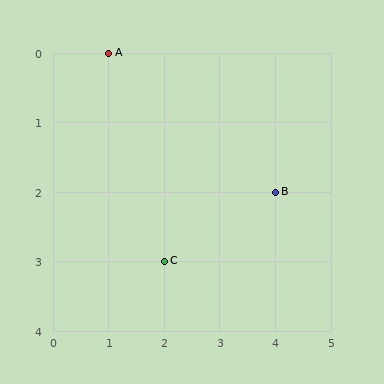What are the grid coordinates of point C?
Point C is at grid coordinates (2, 3).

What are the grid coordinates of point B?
Point B is at grid coordinates (4, 2).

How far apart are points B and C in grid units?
Points B and C are 2 columns and 1 row apart (about 2.2 grid units diagonally).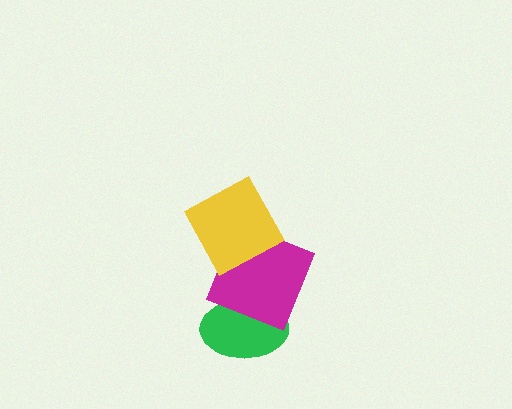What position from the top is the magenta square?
The magenta square is 2nd from the top.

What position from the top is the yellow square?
The yellow square is 1st from the top.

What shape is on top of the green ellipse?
The magenta square is on top of the green ellipse.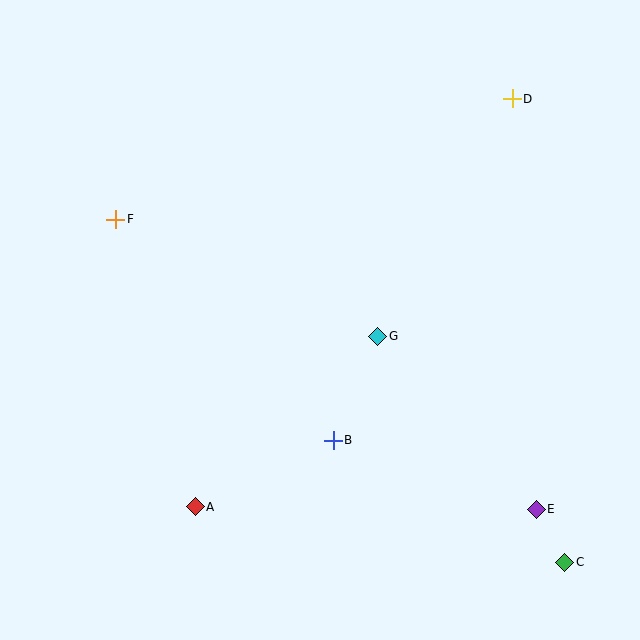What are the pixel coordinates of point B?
Point B is at (333, 441).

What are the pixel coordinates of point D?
Point D is at (512, 99).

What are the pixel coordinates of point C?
Point C is at (565, 562).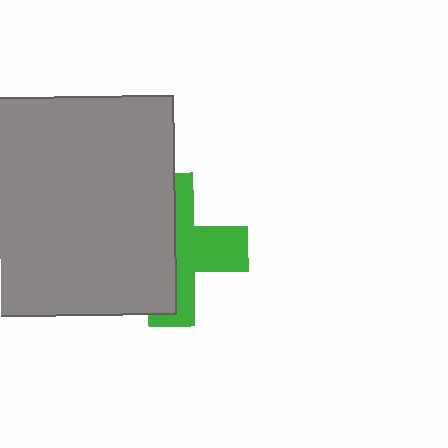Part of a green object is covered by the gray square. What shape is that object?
It is a cross.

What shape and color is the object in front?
The object in front is a gray square.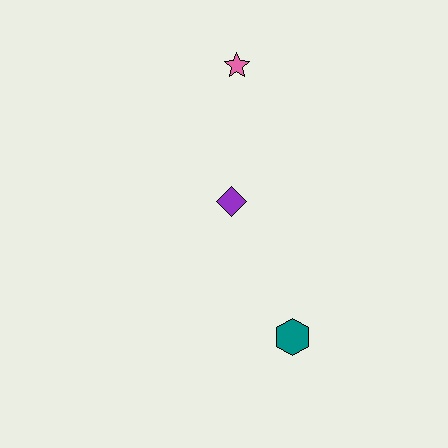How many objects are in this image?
There are 3 objects.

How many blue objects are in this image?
There are no blue objects.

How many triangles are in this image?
There are no triangles.